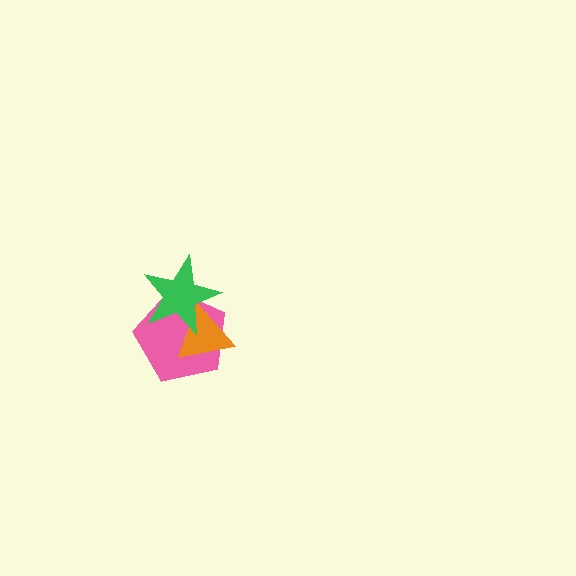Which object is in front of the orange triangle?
The green star is in front of the orange triangle.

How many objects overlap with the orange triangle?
2 objects overlap with the orange triangle.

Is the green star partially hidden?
No, no other shape covers it.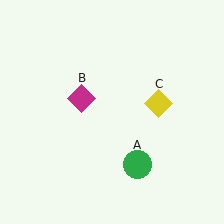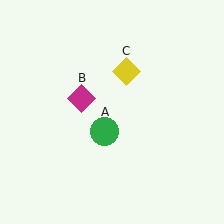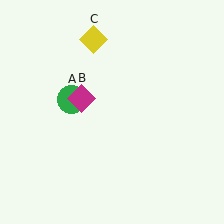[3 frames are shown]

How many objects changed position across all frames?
2 objects changed position: green circle (object A), yellow diamond (object C).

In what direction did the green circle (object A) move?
The green circle (object A) moved up and to the left.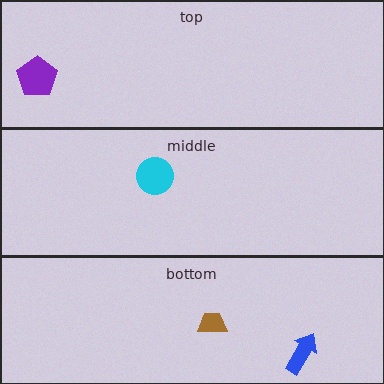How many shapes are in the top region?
1.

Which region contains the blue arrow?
The bottom region.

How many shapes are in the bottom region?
2.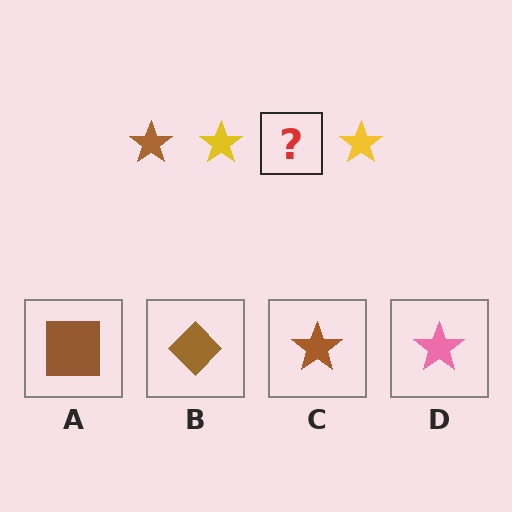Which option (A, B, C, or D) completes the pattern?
C.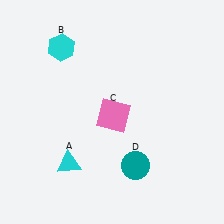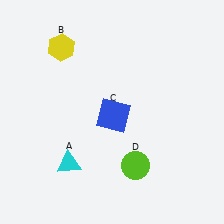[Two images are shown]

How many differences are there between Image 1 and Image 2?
There are 3 differences between the two images.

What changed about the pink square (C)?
In Image 1, C is pink. In Image 2, it changed to blue.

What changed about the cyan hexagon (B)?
In Image 1, B is cyan. In Image 2, it changed to yellow.